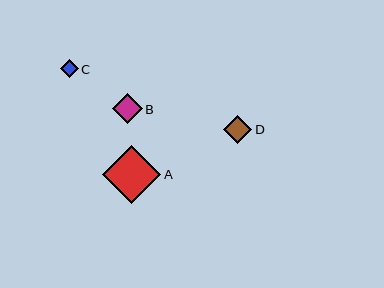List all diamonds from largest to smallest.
From largest to smallest: A, B, D, C.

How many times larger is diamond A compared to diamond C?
Diamond A is approximately 3.3 times the size of diamond C.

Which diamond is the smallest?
Diamond C is the smallest with a size of approximately 18 pixels.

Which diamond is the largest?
Diamond A is the largest with a size of approximately 58 pixels.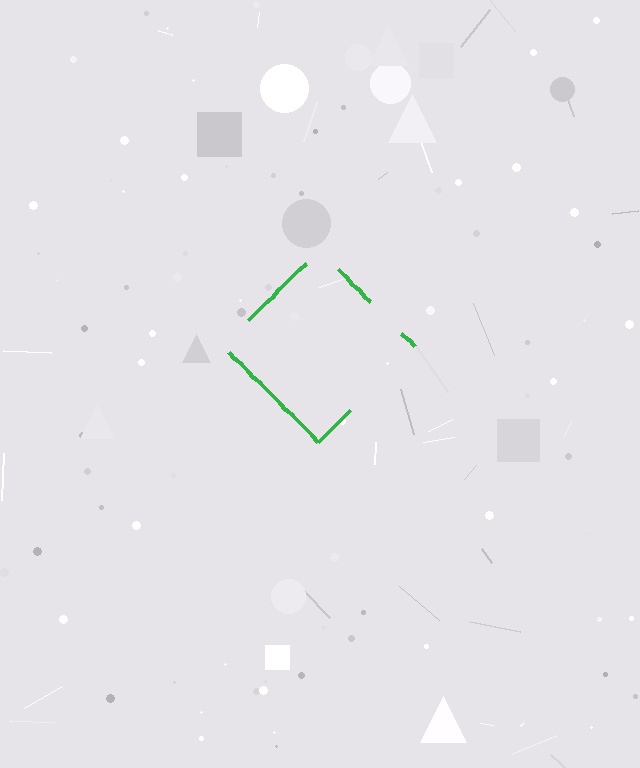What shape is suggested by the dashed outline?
The dashed outline suggests a diamond.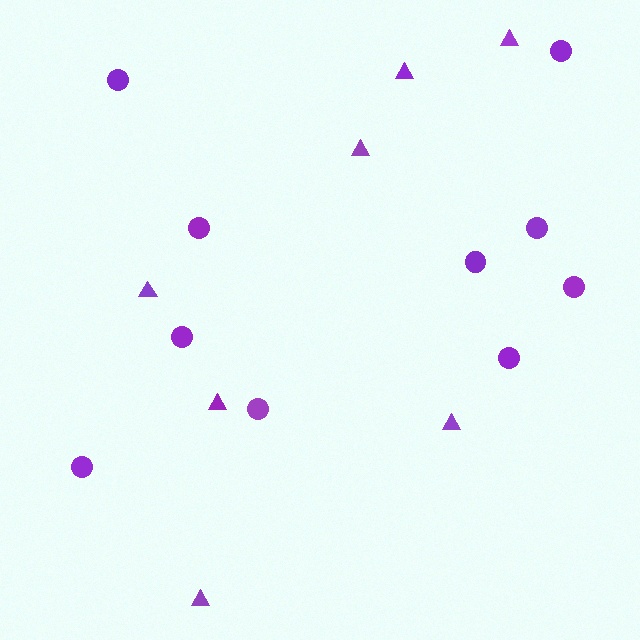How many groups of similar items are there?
There are 2 groups: one group of triangles (7) and one group of circles (10).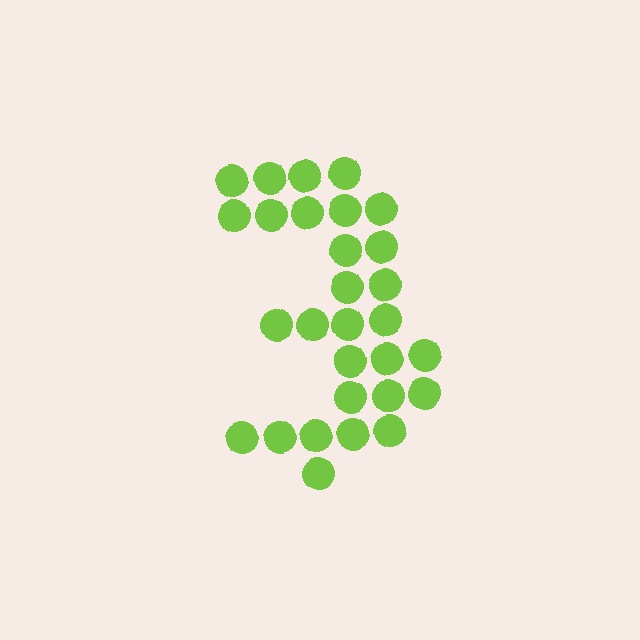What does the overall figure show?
The overall figure shows the digit 3.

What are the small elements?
The small elements are circles.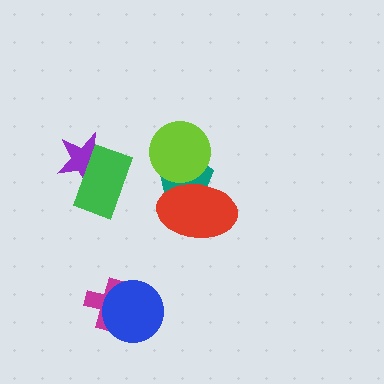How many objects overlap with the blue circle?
1 object overlaps with the blue circle.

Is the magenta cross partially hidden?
Yes, it is partially covered by another shape.